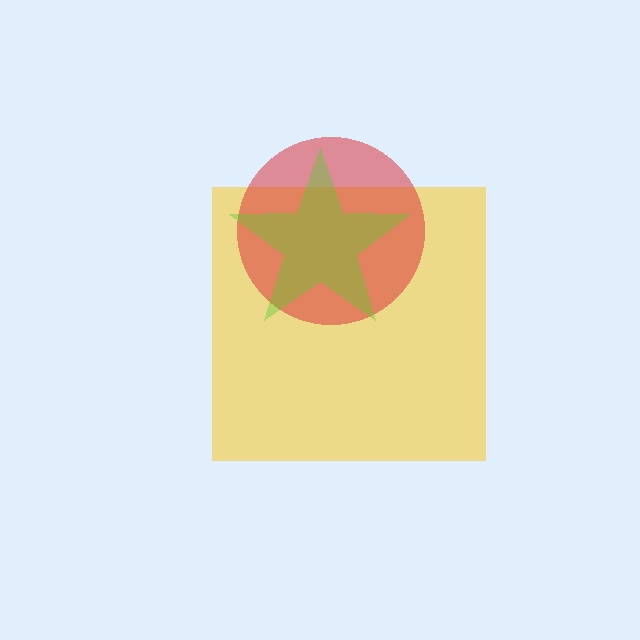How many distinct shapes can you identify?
There are 3 distinct shapes: a yellow square, a red circle, a lime star.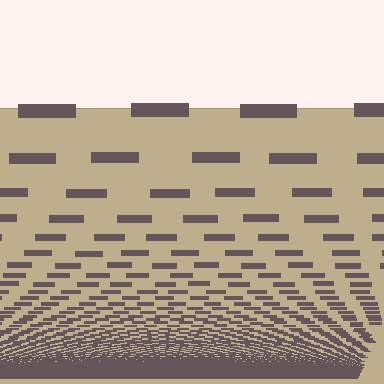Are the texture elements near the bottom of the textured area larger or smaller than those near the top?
Smaller. The gradient is inverted — elements near the bottom are smaller and denser.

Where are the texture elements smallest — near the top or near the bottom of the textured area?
Near the bottom.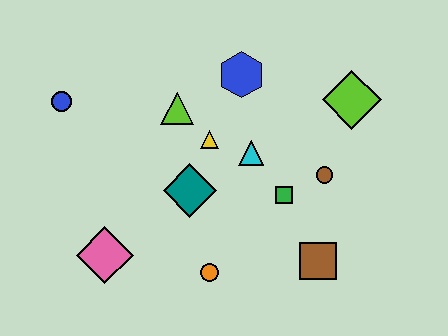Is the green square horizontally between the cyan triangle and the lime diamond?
Yes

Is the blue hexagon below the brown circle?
No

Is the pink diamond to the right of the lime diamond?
No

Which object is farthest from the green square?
The blue circle is farthest from the green square.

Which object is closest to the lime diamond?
The brown circle is closest to the lime diamond.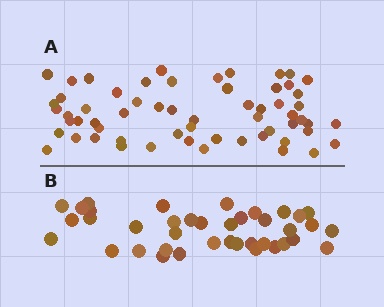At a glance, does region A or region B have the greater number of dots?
Region A (the top region) has more dots.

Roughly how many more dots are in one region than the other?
Region A has approximately 20 more dots than region B.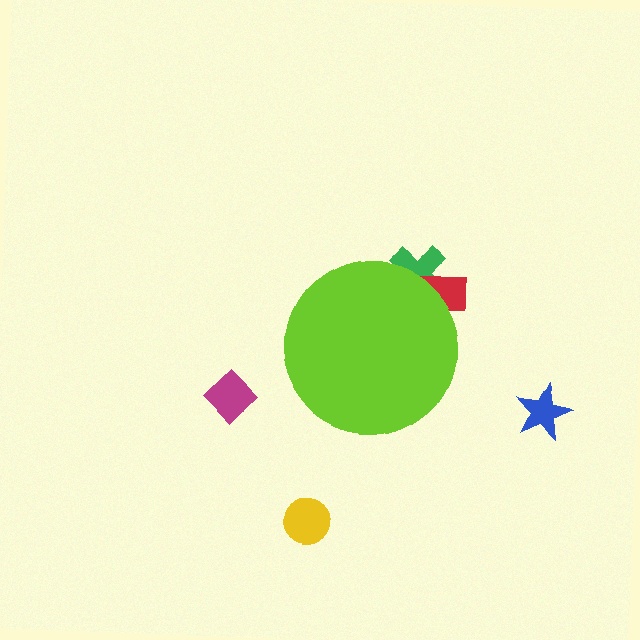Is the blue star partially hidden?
No, the blue star is fully visible.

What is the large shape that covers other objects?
A lime circle.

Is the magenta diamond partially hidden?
No, the magenta diamond is fully visible.